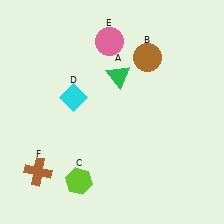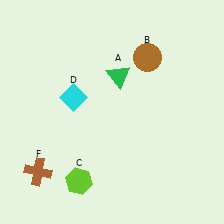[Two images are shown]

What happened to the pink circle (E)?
The pink circle (E) was removed in Image 2. It was in the top-left area of Image 1.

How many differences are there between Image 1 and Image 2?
There is 1 difference between the two images.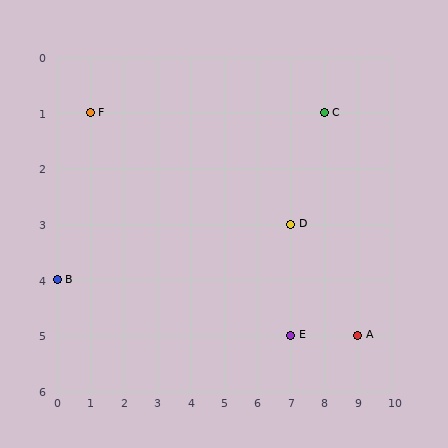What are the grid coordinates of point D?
Point D is at grid coordinates (7, 3).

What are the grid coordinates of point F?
Point F is at grid coordinates (1, 1).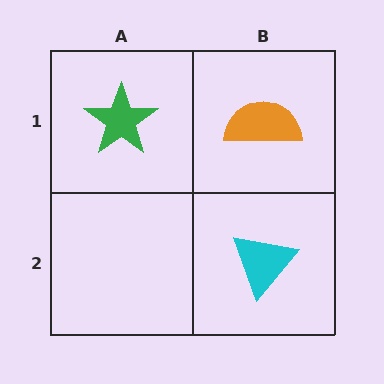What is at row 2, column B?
A cyan triangle.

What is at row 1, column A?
A green star.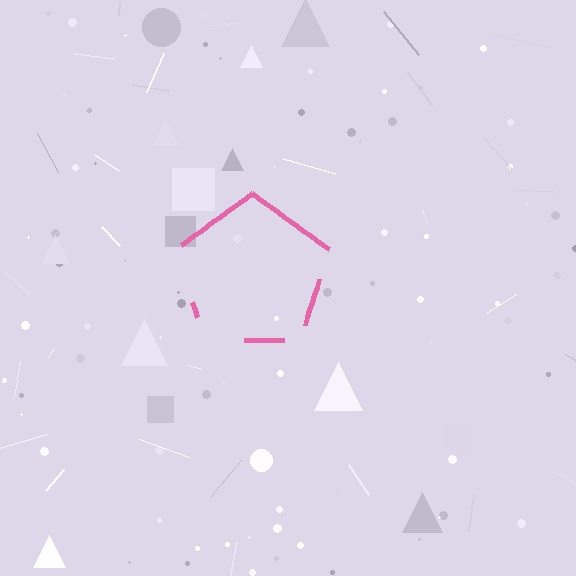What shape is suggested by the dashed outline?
The dashed outline suggests a pentagon.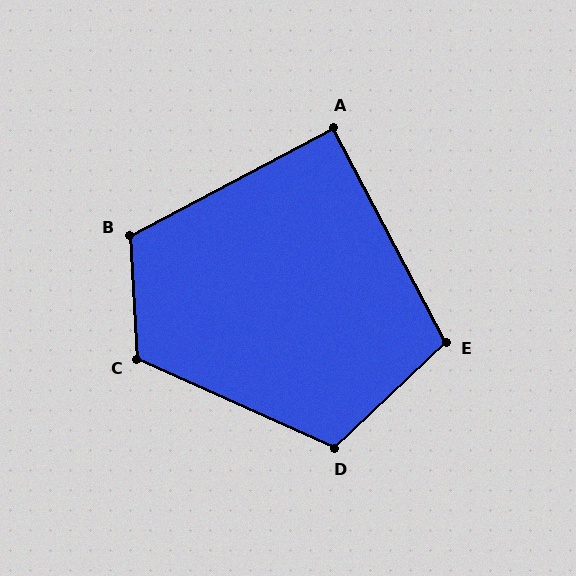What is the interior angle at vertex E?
Approximately 106 degrees (obtuse).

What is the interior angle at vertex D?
Approximately 112 degrees (obtuse).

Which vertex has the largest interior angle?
C, at approximately 118 degrees.